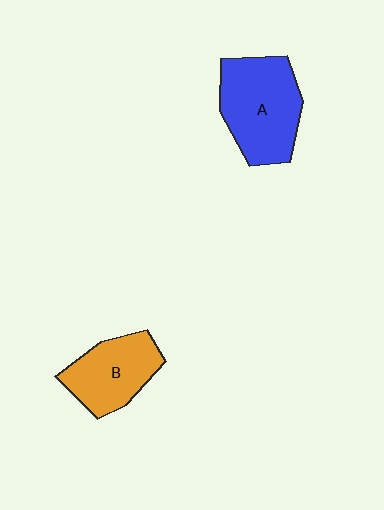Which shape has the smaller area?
Shape B (orange).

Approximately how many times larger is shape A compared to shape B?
Approximately 1.4 times.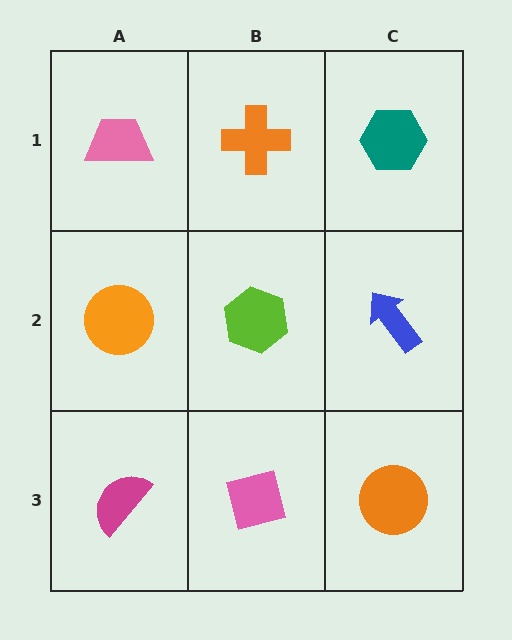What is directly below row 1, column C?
A blue arrow.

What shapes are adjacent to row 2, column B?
An orange cross (row 1, column B), a pink square (row 3, column B), an orange circle (row 2, column A), a blue arrow (row 2, column C).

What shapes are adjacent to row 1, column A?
An orange circle (row 2, column A), an orange cross (row 1, column B).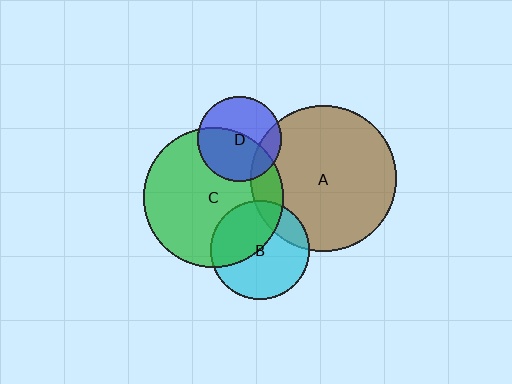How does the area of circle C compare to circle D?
Approximately 2.7 times.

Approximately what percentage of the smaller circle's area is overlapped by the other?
Approximately 20%.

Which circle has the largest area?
Circle A (brown).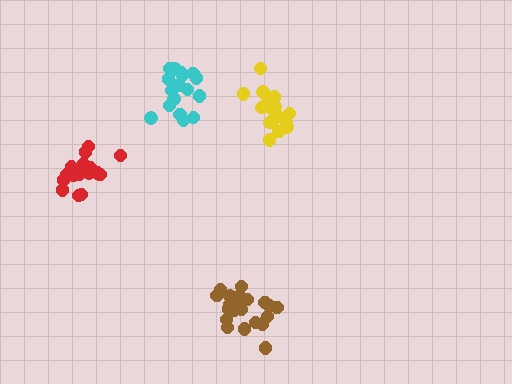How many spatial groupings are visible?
There are 4 spatial groupings.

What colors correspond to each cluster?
The clusters are colored: cyan, yellow, brown, red.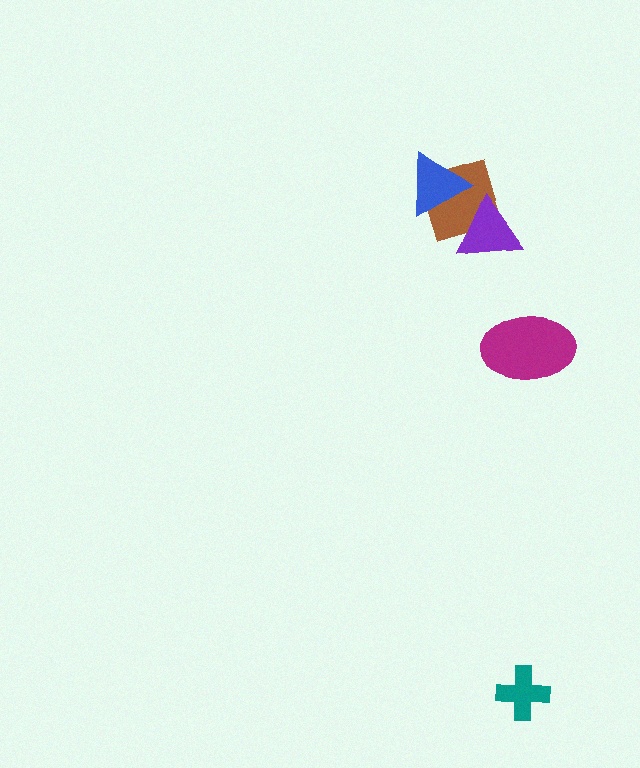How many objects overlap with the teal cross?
0 objects overlap with the teal cross.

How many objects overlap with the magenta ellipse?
0 objects overlap with the magenta ellipse.